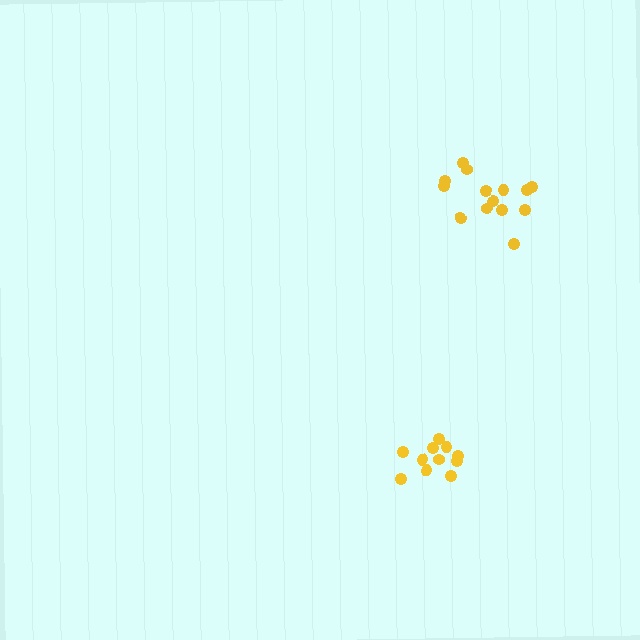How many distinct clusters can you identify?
There are 2 distinct clusters.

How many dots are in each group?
Group 1: 11 dots, Group 2: 14 dots (25 total).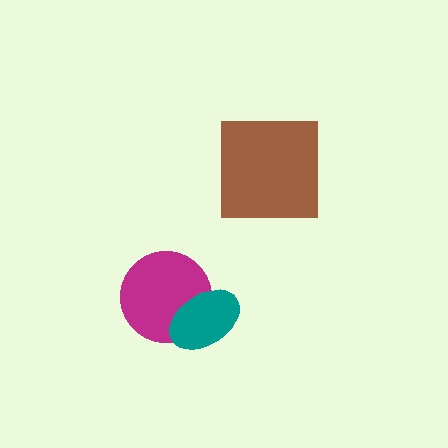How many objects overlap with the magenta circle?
1 object overlaps with the magenta circle.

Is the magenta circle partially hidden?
Yes, it is partially covered by another shape.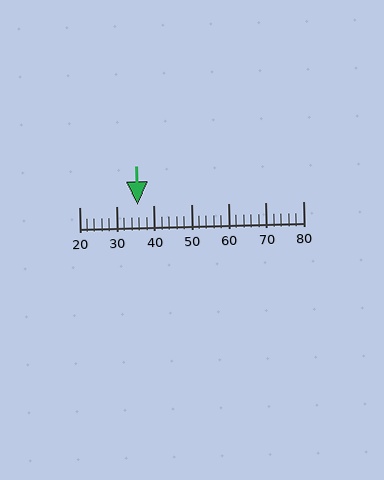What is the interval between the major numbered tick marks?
The major tick marks are spaced 10 units apart.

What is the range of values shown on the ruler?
The ruler shows values from 20 to 80.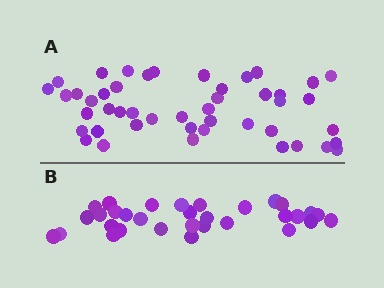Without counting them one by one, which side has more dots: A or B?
Region A (the top region) has more dots.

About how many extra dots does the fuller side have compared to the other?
Region A has approximately 15 more dots than region B.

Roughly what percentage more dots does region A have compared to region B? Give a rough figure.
About 45% more.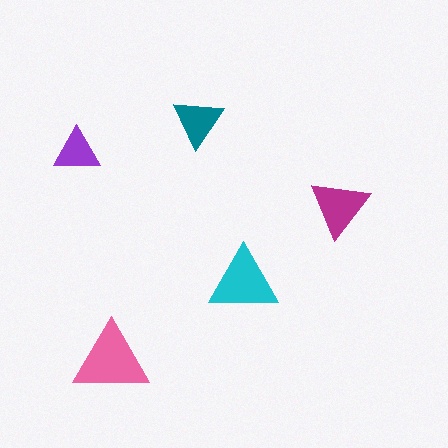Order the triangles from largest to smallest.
the pink one, the cyan one, the magenta one, the teal one, the purple one.